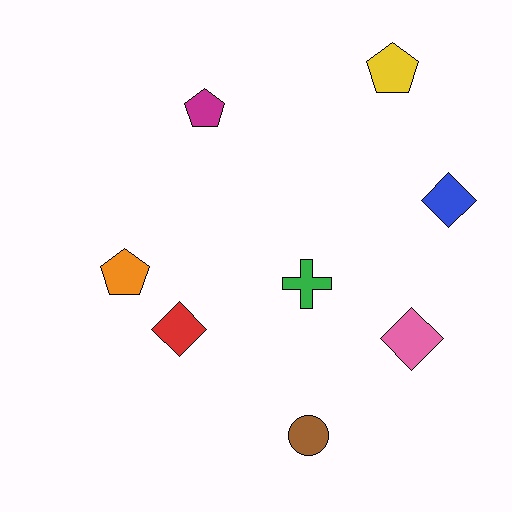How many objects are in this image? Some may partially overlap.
There are 8 objects.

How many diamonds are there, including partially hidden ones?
There are 3 diamonds.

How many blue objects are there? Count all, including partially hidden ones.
There is 1 blue object.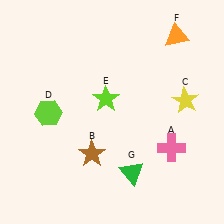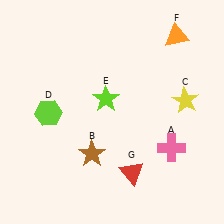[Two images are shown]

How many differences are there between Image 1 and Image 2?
There is 1 difference between the two images.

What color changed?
The triangle (G) changed from green in Image 1 to red in Image 2.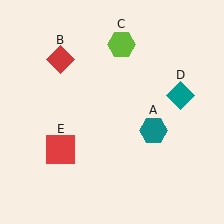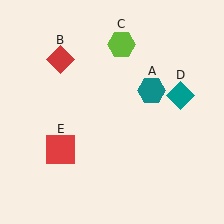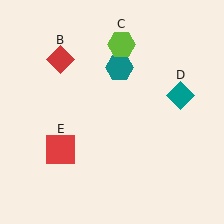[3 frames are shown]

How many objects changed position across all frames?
1 object changed position: teal hexagon (object A).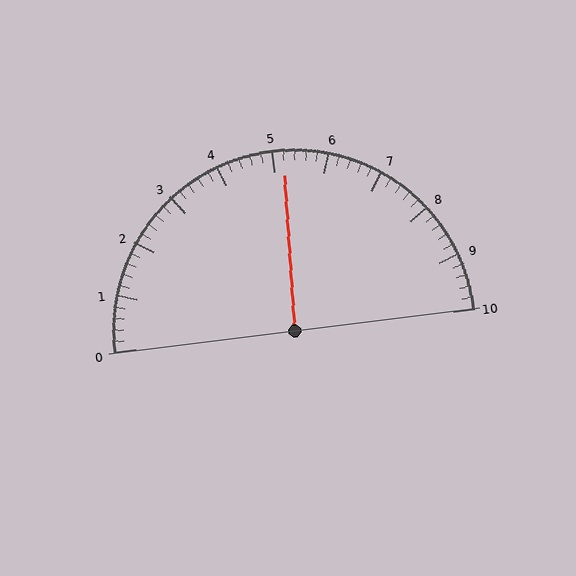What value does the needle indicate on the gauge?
The needle indicates approximately 5.2.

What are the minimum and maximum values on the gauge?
The gauge ranges from 0 to 10.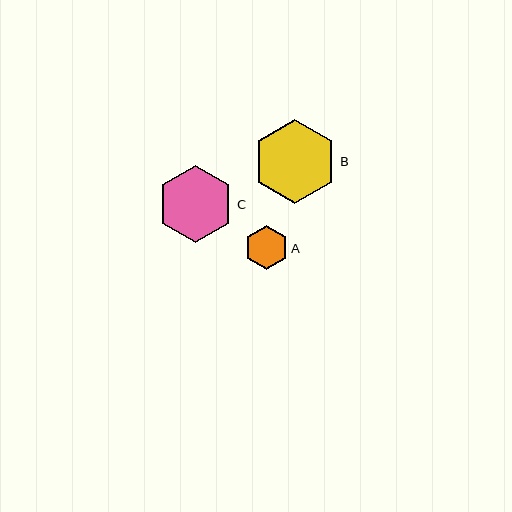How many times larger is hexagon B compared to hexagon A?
Hexagon B is approximately 1.9 times the size of hexagon A.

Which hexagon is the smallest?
Hexagon A is the smallest with a size of approximately 44 pixels.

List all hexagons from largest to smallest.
From largest to smallest: B, C, A.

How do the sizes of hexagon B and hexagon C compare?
Hexagon B and hexagon C are approximately the same size.